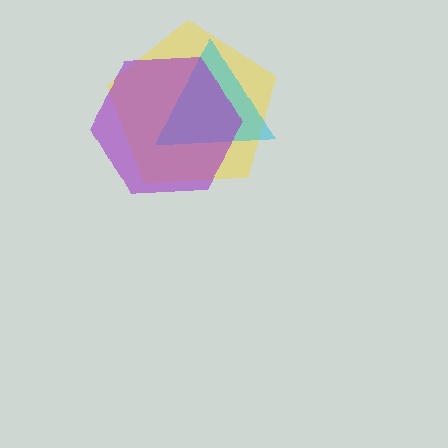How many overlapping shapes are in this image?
There are 3 overlapping shapes in the image.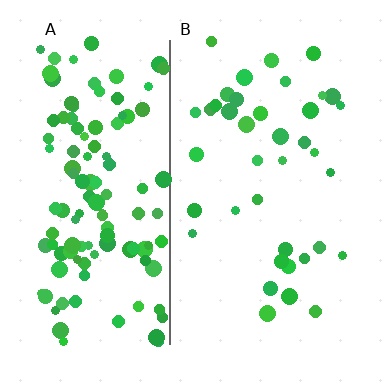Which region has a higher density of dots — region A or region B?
A (the left).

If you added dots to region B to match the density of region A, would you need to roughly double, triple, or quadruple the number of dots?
Approximately triple.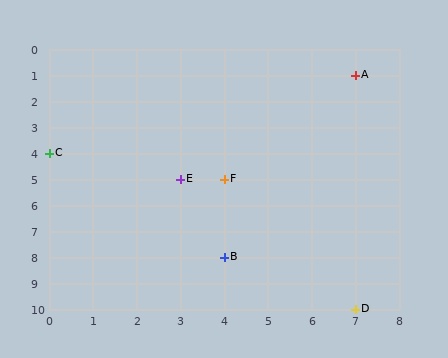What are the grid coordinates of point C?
Point C is at grid coordinates (0, 4).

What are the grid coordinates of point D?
Point D is at grid coordinates (7, 10).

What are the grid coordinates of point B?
Point B is at grid coordinates (4, 8).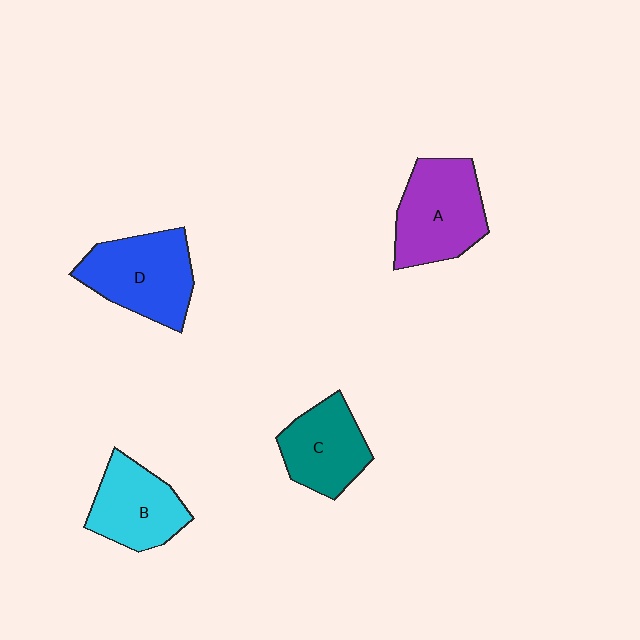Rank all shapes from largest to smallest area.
From largest to smallest: D (blue), A (purple), B (cyan), C (teal).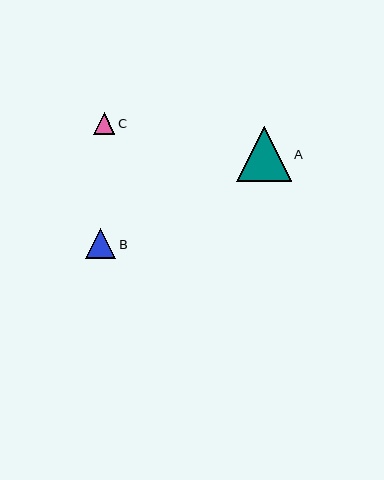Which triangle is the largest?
Triangle A is the largest with a size of approximately 55 pixels.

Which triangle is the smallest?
Triangle C is the smallest with a size of approximately 22 pixels.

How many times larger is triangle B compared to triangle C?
Triangle B is approximately 1.4 times the size of triangle C.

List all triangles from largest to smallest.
From largest to smallest: A, B, C.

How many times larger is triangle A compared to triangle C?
Triangle A is approximately 2.5 times the size of triangle C.